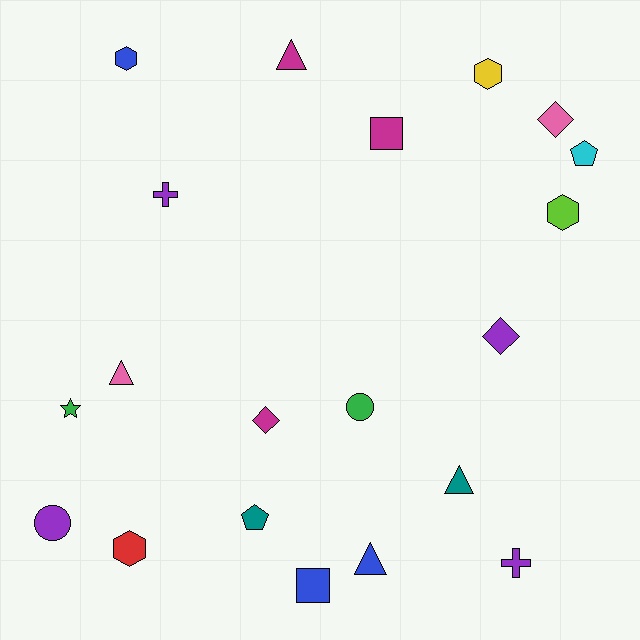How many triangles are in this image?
There are 4 triangles.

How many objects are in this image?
There are 20 objects.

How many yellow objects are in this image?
There is 1 yellow object.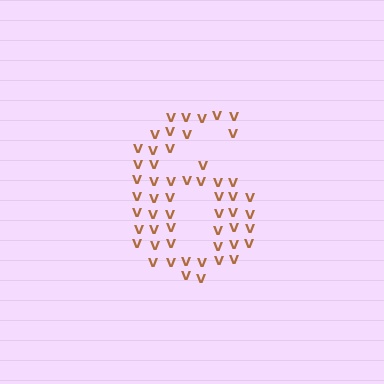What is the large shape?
The large shape is the digit 6.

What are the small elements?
The small elements are letter V's.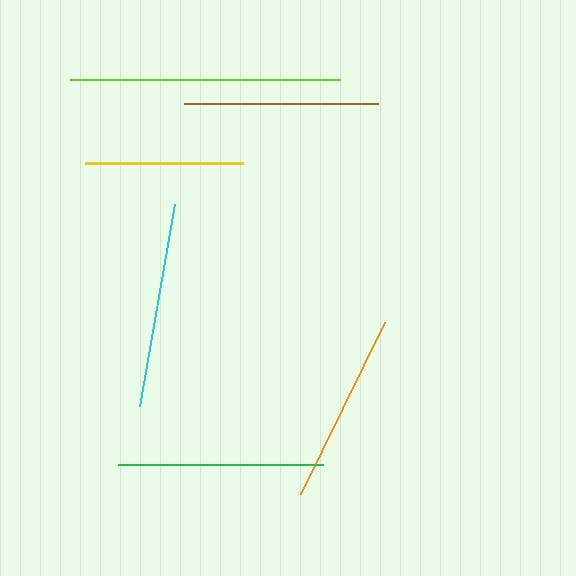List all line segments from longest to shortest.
From longest to shortest: lime, cyan, green, brown, orange, yellow.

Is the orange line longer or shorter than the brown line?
The brown line is longer than the orange line.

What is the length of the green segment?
The green segment is approximately 204 pixels long.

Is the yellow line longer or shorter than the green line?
The green line is longer than the yellow line.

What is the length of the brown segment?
The brown segment is approximately 194 pixels long.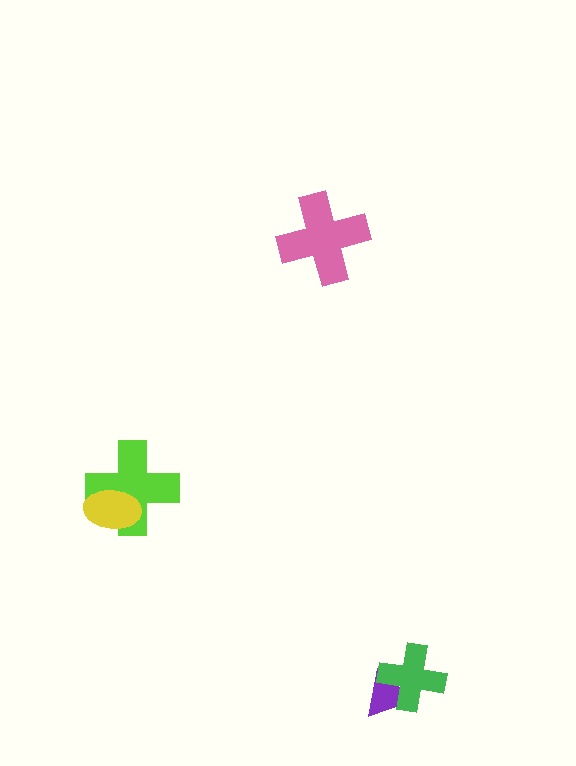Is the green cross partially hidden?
No, no other shape covers it.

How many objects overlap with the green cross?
1 object overlaps with the green cross.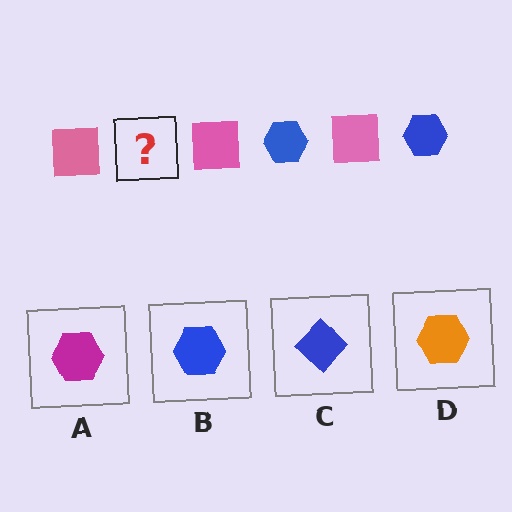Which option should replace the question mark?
Option B.